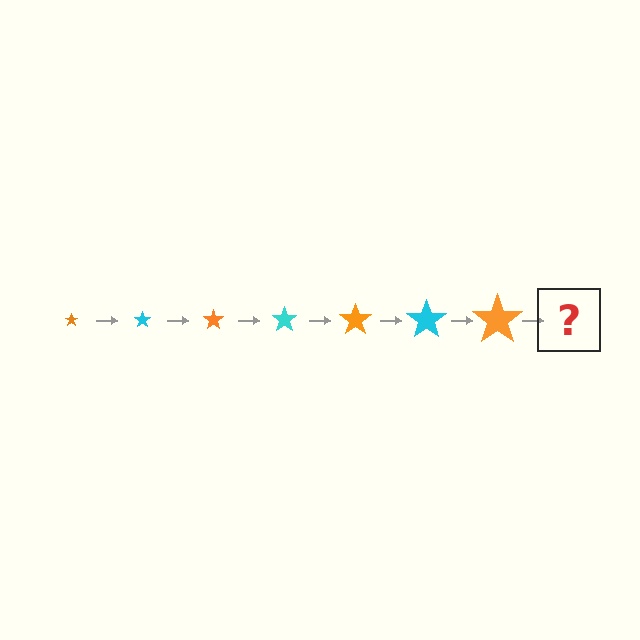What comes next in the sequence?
The next element should be a cyan star, larger than the previous one.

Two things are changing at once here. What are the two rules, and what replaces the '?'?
The two rules are that the star grows larger each step and the color cycles through orange and cyan. The '?' should be a cyan star, larger than the previous one.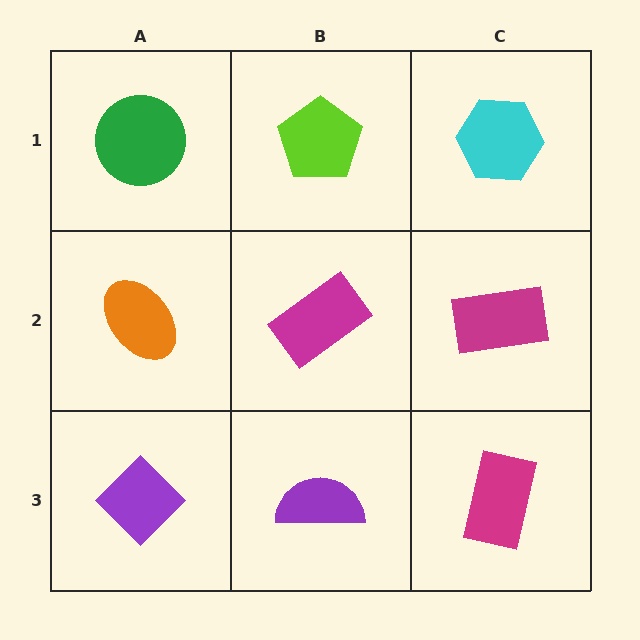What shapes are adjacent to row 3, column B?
A magenta rectangle (row 2, column B), a purple diamond (row 3, column A), a magenta rectangle (row 3, column C).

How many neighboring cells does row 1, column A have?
2.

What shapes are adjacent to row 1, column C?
A magenta rectangle (row 2, column C), a lime pentagon (row 1, column B).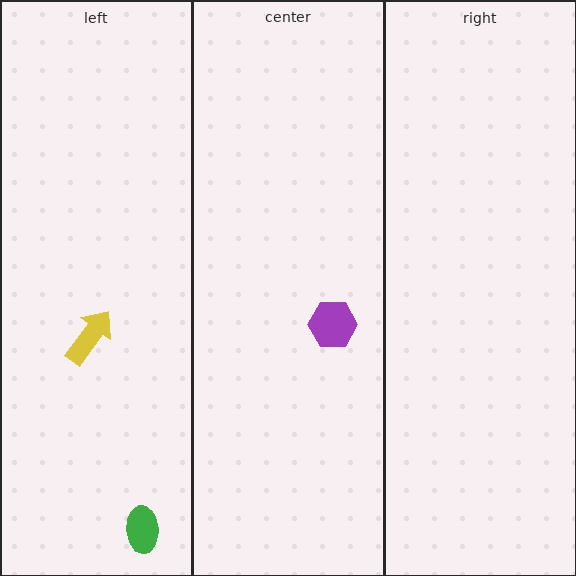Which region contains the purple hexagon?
The center region.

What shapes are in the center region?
The purple hexagon.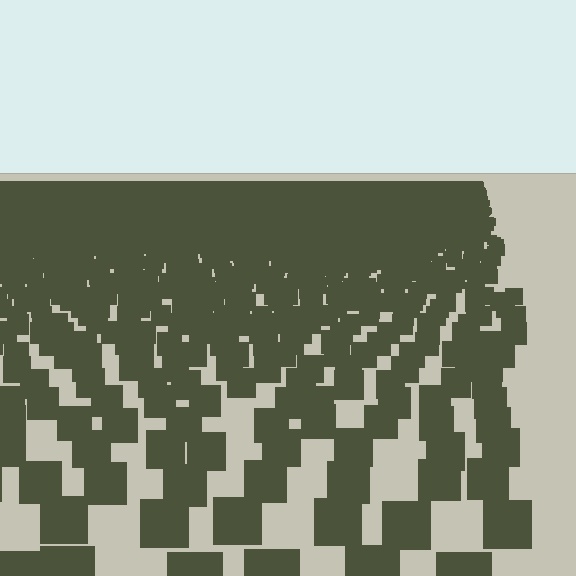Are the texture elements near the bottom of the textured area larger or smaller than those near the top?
Larger. Near the bottom, elements are closer to the viewer and appear at a bigger on-screen size.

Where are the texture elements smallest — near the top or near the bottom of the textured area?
Near the top.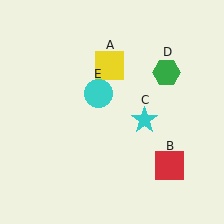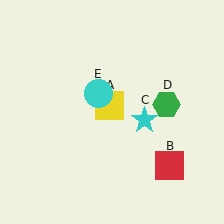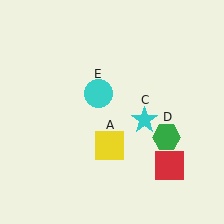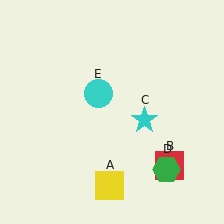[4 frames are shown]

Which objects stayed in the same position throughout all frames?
Red square (object B) and cyan star (object C) and cyan circle (object E) remained stationary.